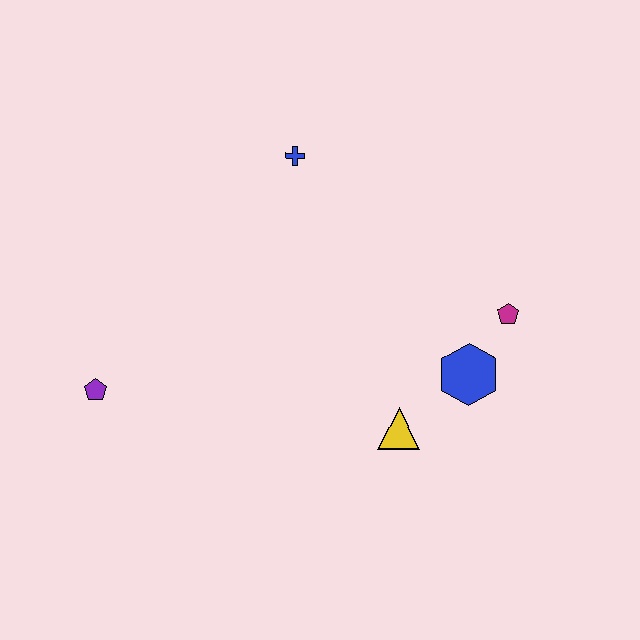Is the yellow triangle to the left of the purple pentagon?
No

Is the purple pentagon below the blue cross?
Yes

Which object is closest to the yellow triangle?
The blue hexagon is closest to the yellow triangle.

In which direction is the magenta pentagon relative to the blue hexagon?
The magenta pentagon is above the blue hexagon.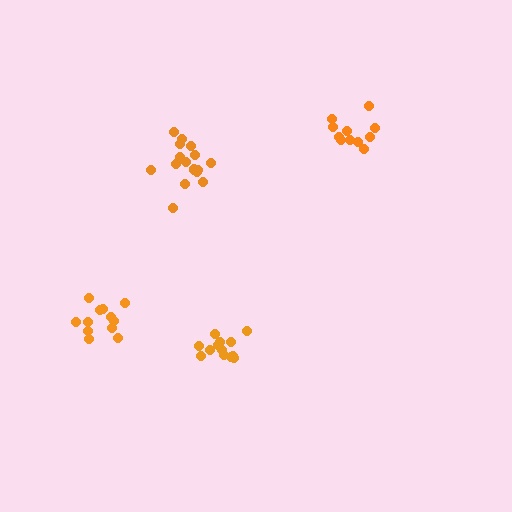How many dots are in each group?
Group 1: 11 dots, Group 2: 12 dots, Group 3: 13 dots, Group 4: 16 dots (52 total).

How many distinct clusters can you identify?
There are 4 distinct clusters.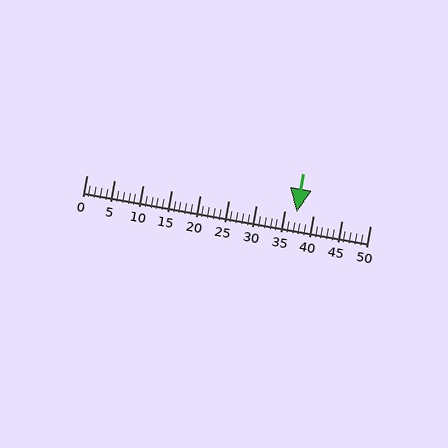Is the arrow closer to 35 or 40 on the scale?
The arrow is closer to 35.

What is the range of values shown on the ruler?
The ruler shows values from 0 to 50.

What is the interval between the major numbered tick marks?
The major tick marks are spaced 5 units apart.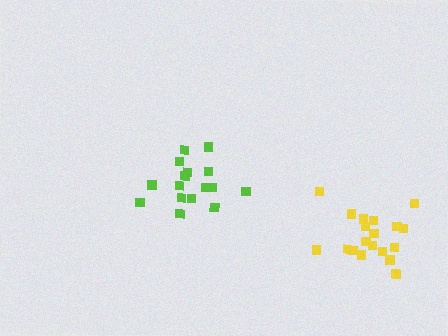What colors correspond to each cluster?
The clusters are colored: yellow, lime.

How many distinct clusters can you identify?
There are 2 distinct clusters.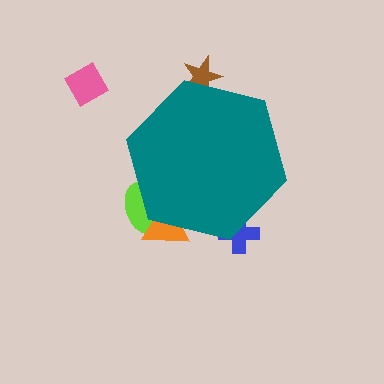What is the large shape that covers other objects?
A teal hexagon.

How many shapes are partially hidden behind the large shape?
4 shapes are partially hidden.